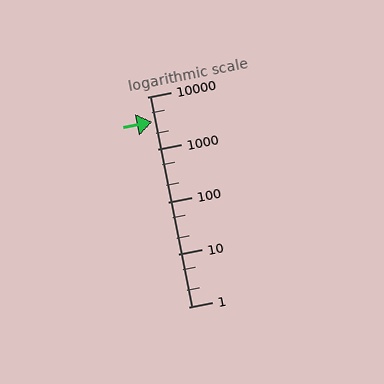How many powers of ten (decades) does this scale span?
The scale spans 4 decades, from 1 to 10000.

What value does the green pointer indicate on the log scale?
The pointer indicates approximately 3300.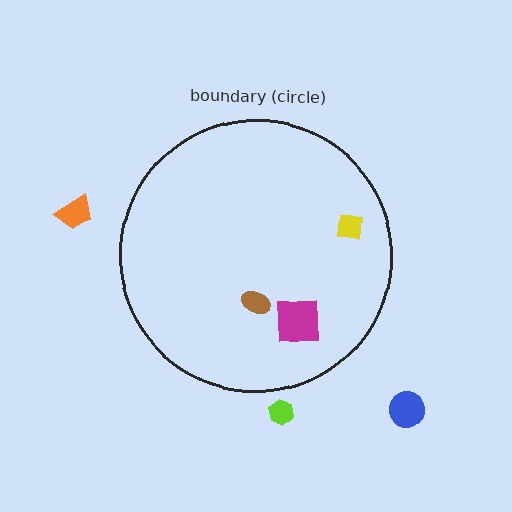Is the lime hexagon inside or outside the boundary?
Outside.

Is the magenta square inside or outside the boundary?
Inside.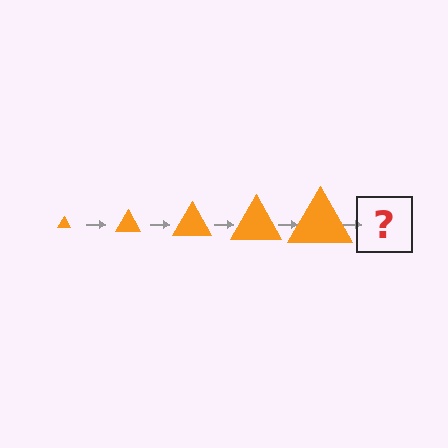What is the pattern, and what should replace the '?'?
The pattern is that the triangle gets progressively larger each step. The '?' should be an orange triangle, larger than the previous one.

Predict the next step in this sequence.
The next step is an orange triangle, larger than the previous one.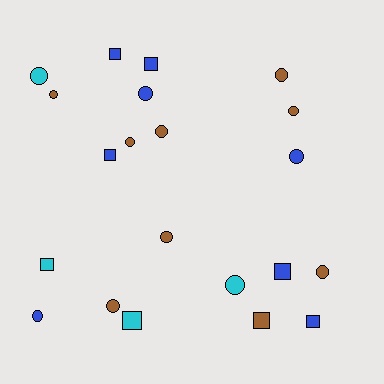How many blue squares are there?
There are 5 blue squares.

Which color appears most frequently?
Brown, with 9 objects.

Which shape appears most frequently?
Circle, with 13 objects.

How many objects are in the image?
There are 21 objects.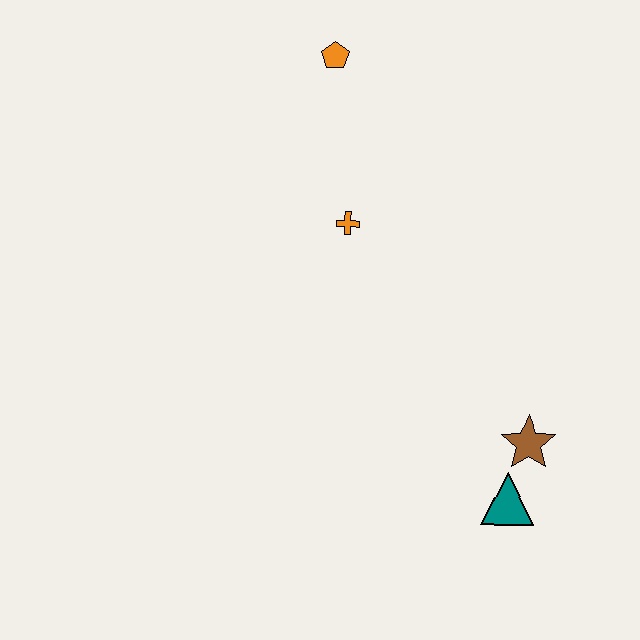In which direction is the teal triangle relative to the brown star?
The teal triangle is below the brown star.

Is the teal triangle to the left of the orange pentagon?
No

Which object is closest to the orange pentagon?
The orange cross is closest to the orange pentagon.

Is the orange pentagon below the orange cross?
No